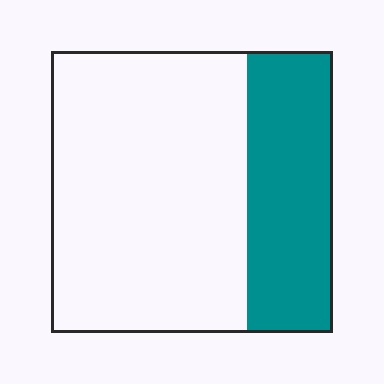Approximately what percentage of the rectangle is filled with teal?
Approximately 30%.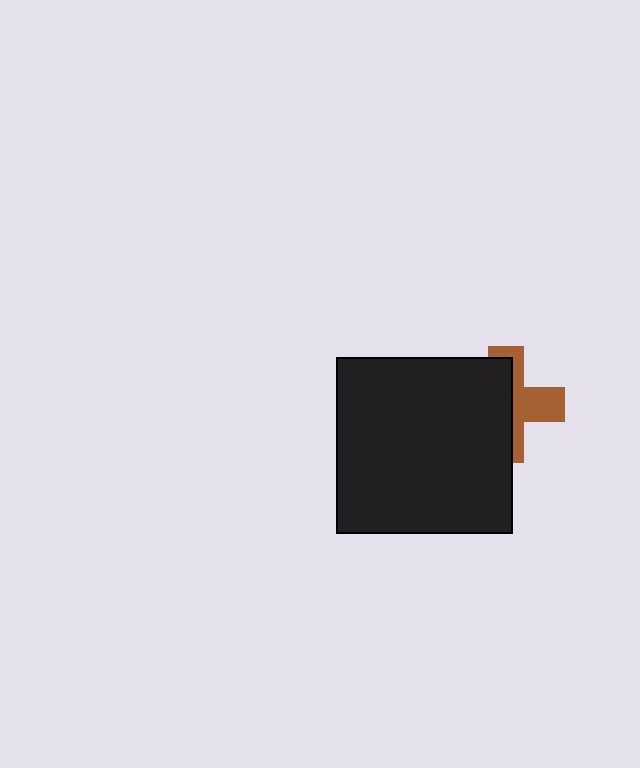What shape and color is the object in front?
The object in front is a black square.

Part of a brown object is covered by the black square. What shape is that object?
It is a cross.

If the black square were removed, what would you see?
You would see the complete brown cross.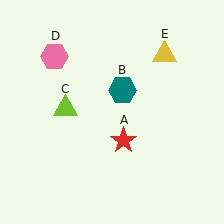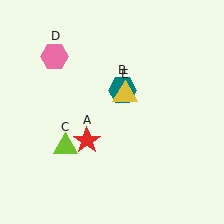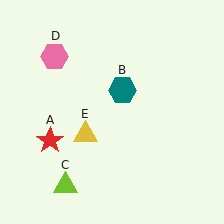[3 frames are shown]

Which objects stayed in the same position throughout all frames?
Teal hexagon (object B) and pink hexagon (object D) remained stationary.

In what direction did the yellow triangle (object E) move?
The yellow triangle (object E) moved down and to the left.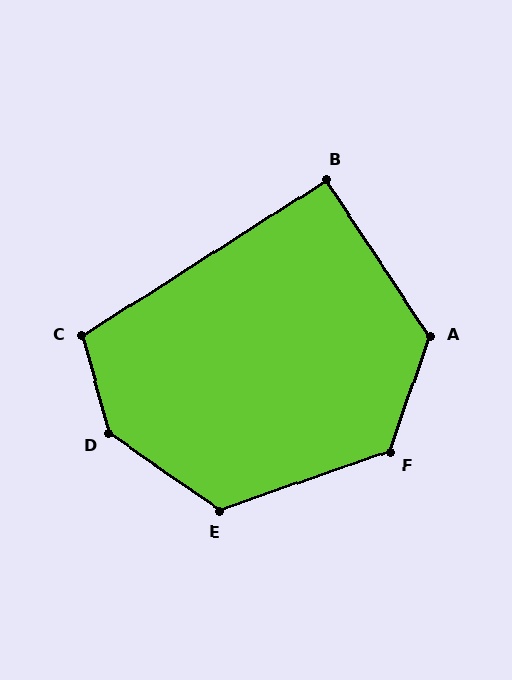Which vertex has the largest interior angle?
D, at approximately 140 degrees.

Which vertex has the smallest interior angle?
B, at approximately 91 degrees.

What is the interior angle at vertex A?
Approximately 127 degrees (obtuse).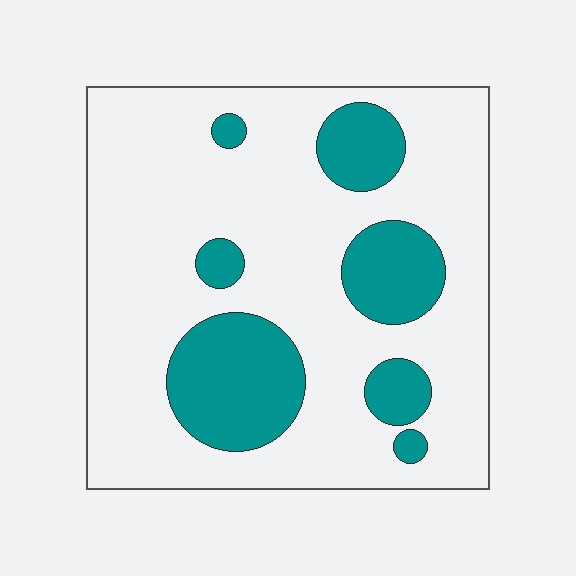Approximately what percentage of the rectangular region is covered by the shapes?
Approximately 25%.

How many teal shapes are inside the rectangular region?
7.